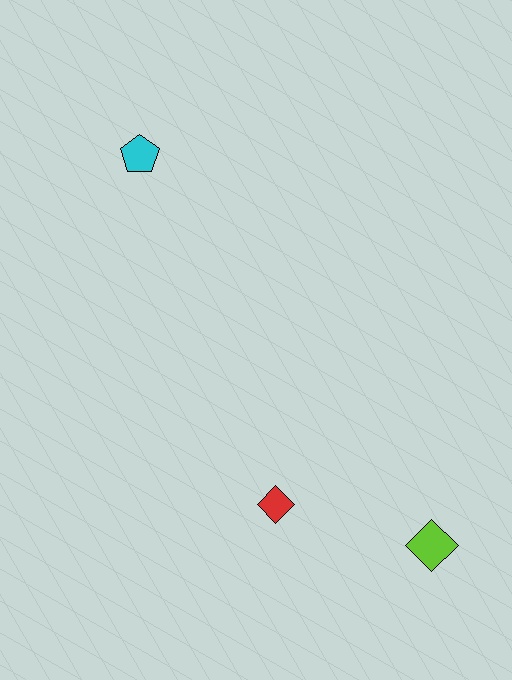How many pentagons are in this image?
There is 1 pentagon.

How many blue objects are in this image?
There are no blue objects.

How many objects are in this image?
There are 3 objects.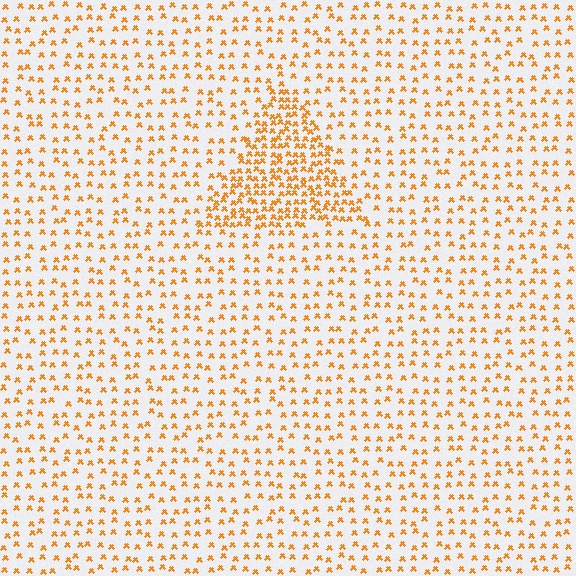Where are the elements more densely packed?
The elements are more densely packed inside the triangle boundary.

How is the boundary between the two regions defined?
The boundary is defined by a change in element density (approximately 2.3x ratio). All elements are the same color, size, and shape.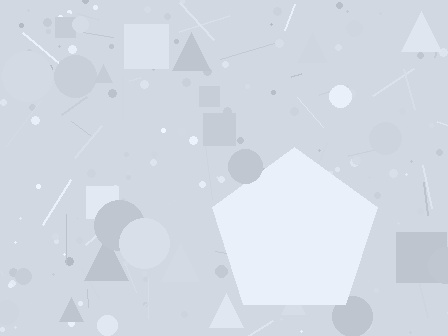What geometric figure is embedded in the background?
A pentagon is embedded in the background.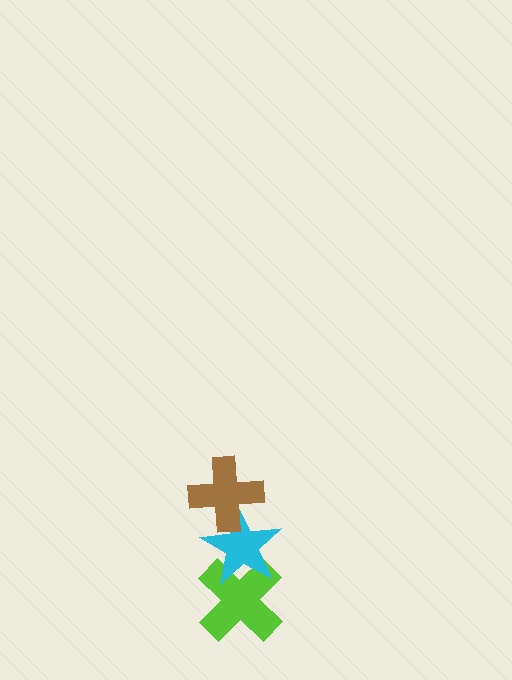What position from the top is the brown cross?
The brown cross is 1st from the top.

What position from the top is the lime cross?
The lime cross is 3rd from the top.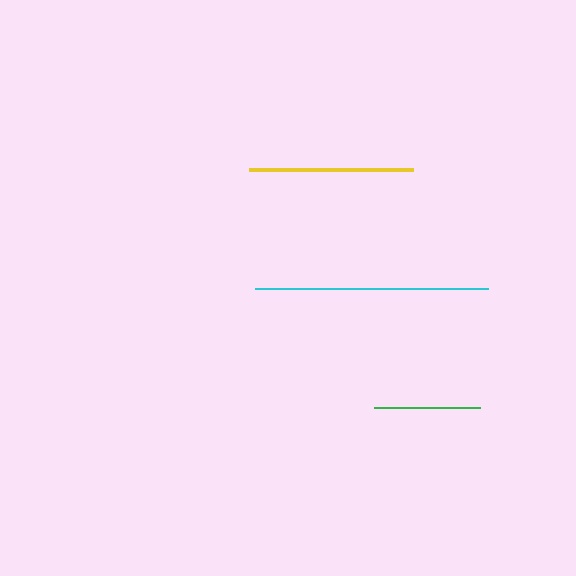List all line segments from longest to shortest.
From longest to shortest: cyan, yellow, green.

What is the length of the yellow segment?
The yellow segment is approximately 164 pixels long.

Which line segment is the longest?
The cyan line is the longest at approximately 233 pixels.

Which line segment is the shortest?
The green line is the shortest at approximately 106 pixels.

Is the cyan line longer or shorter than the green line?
The cyan line is longer than the green line.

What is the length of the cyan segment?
The cyan segment is approximately 233 pixels long.